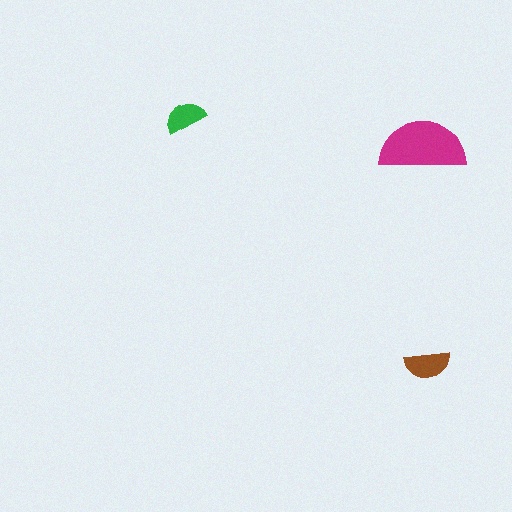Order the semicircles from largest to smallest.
the magenta one, the brown one, the green one.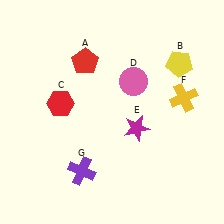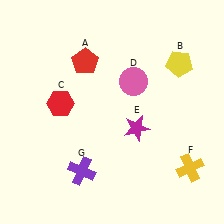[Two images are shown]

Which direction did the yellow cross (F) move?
The yellow cross (F) moved down.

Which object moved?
The yellow cross (F) moved down.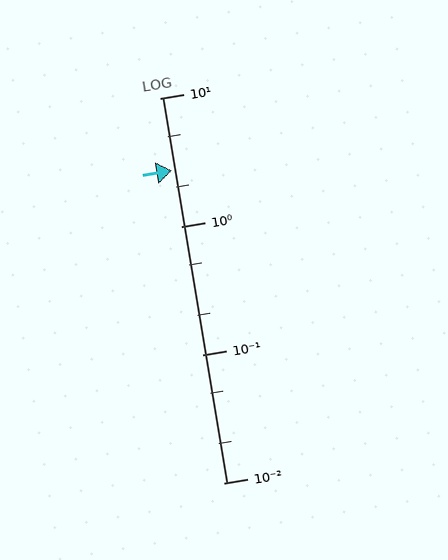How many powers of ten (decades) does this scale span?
The scale spans 3 decades, from 0.01 to 10.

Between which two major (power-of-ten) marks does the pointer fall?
The pointer is between 1 and 10.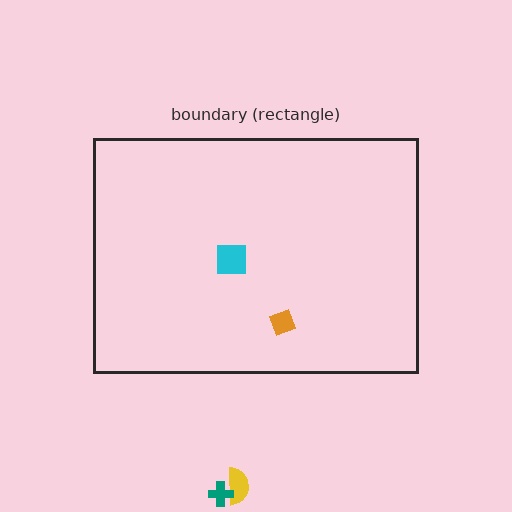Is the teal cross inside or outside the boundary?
Outside.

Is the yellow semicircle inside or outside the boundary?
Outside.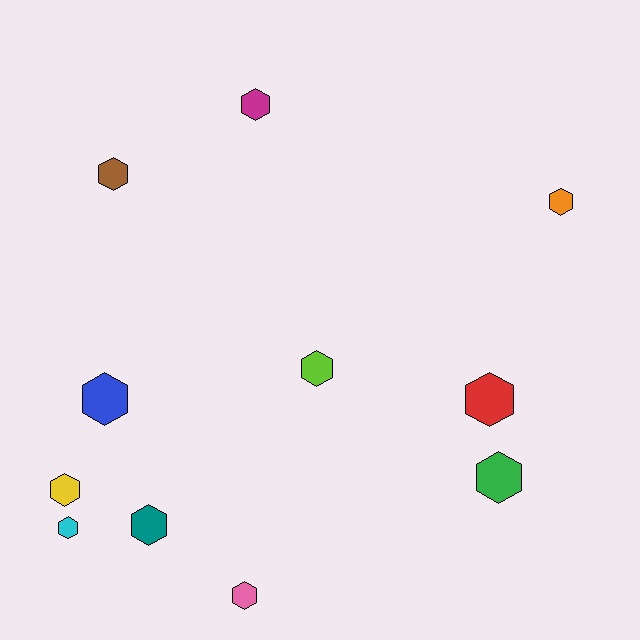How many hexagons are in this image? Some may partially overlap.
There are 11 hexagons.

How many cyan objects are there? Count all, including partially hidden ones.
There is 1 cyan object.